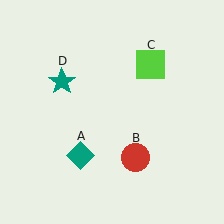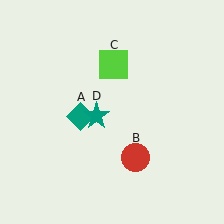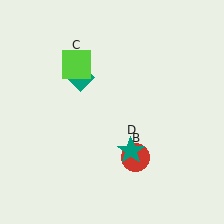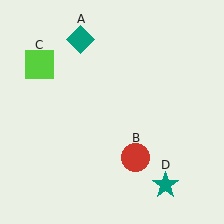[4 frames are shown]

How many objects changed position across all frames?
3 objects changed position: teal diamond (object A), lime square (object C), teal star (object D).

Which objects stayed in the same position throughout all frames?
Red circle (object B) remained stationary.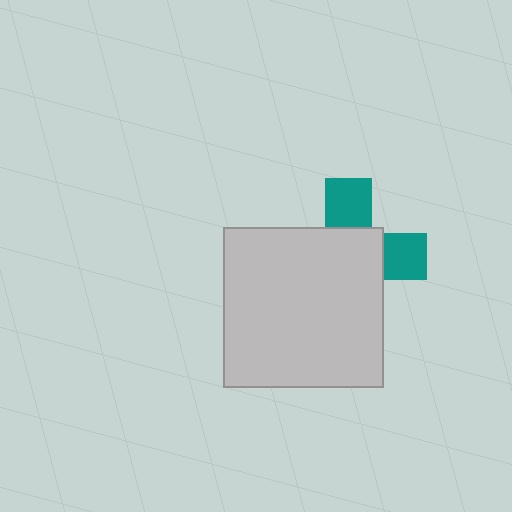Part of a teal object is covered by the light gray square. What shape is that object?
It is a cross.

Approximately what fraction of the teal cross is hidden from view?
Roughly 65% of the teal cross is hidden behind the light gray square.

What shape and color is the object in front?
The object in front is a light gray square.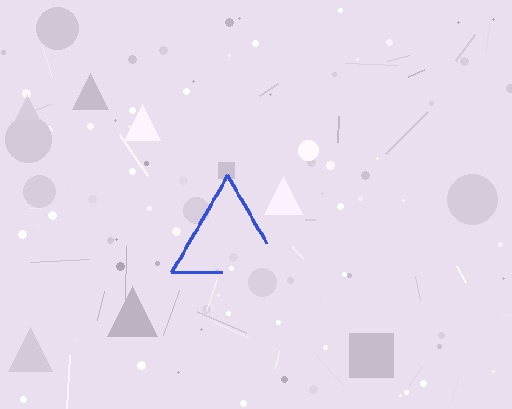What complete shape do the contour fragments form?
The contour fragments form a triangle.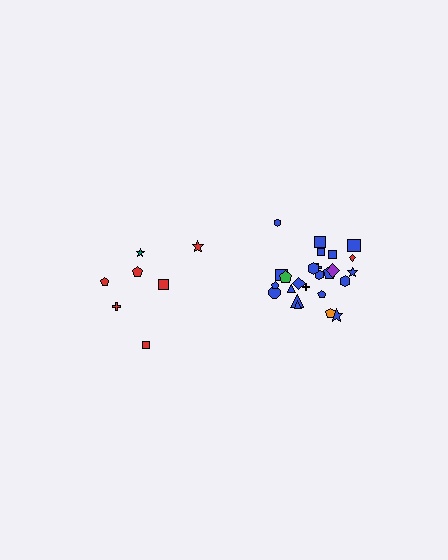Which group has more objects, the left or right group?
The right group.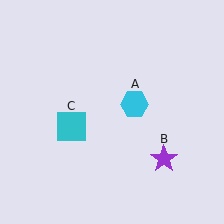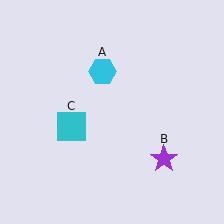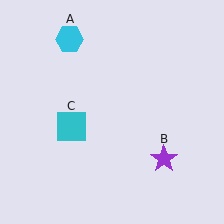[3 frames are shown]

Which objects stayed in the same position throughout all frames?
Purple star (object B) and cyan square (object C) remained stationary.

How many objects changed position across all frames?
1 object changed position: cyan hexagon (object A).